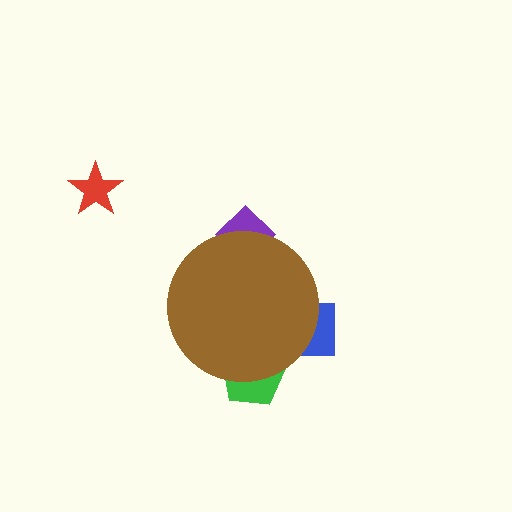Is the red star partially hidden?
No, the red star is fully visible.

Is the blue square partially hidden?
Yes, the blue square is partially hidden behind the brown circle.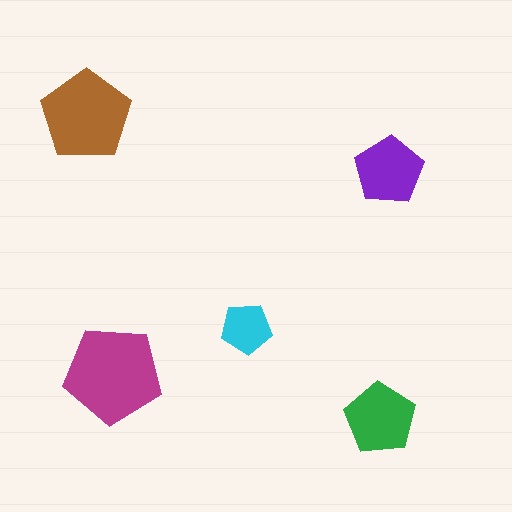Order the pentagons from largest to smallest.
the magenta one, the brown one, the green one, the purple one, the cyan one.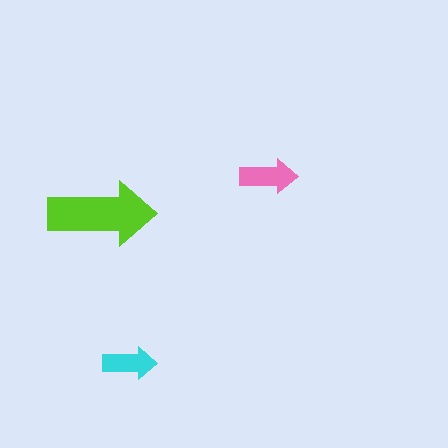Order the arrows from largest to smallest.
the lime one, the pink one, the cyan one.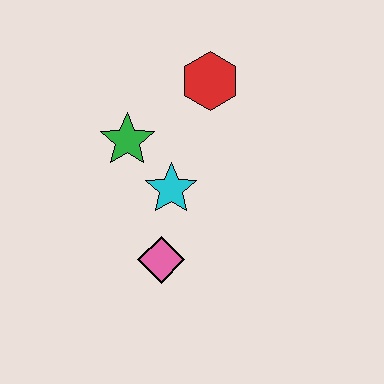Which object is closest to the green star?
The cyan star is closest to the green star.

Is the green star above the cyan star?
Yes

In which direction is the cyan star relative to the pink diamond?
The cyan star is above the pink diamond.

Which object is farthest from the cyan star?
The red hexagon is farthest from the cyan star.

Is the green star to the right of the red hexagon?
No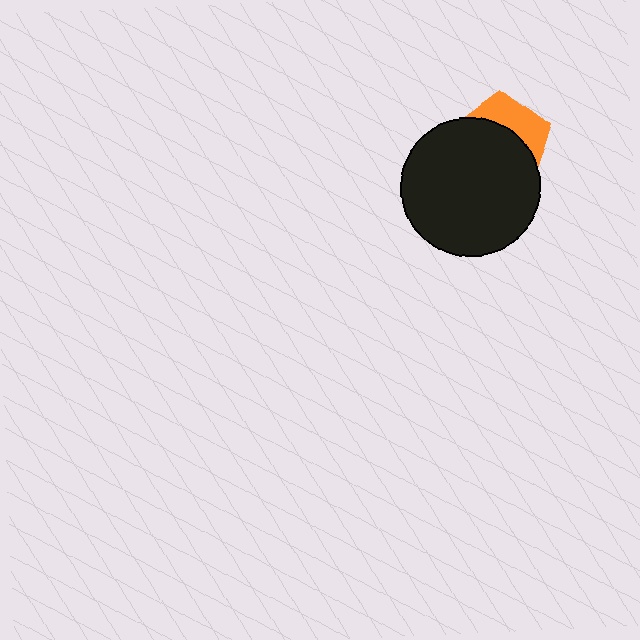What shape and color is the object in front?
The object in front is a black circle.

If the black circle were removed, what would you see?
You would see the complete orange pentagon.